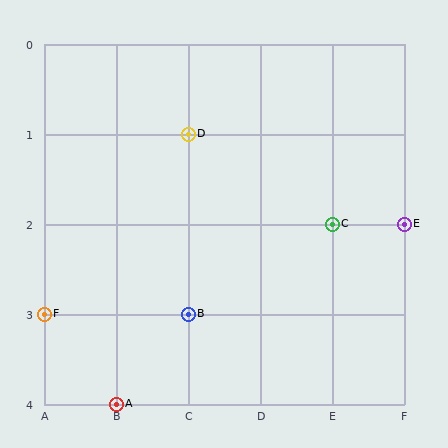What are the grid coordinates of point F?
Point F is at grid coordinates (A, 3).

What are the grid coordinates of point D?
Point D is at grid coordinates (C, 1).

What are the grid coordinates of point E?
Point E is at grid coordinates (F, 2).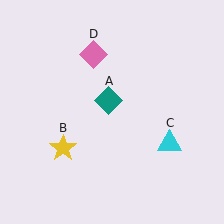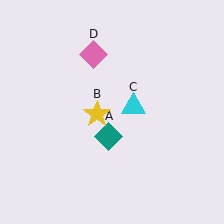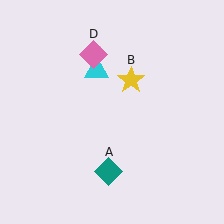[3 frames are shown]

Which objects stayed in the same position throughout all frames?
Pink diamond (object D) remained stationary.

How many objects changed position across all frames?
3 objects changed position: teal diamond (object A), yellow star (object B), cyan triangle (object C).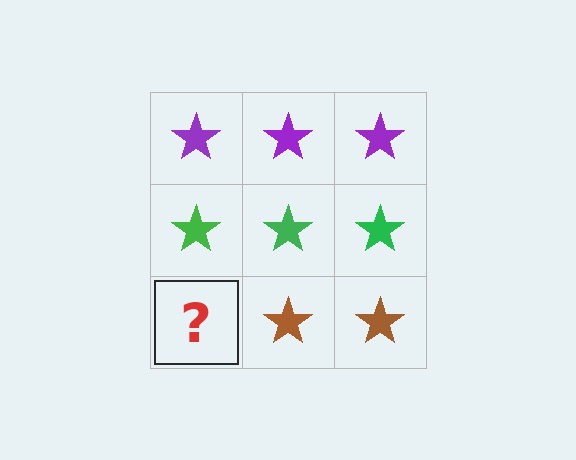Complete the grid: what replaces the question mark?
The question mark should be replaced with a brown star.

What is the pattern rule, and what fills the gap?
The rule is that each row has a consistent color. The gap should be filled with a brown star.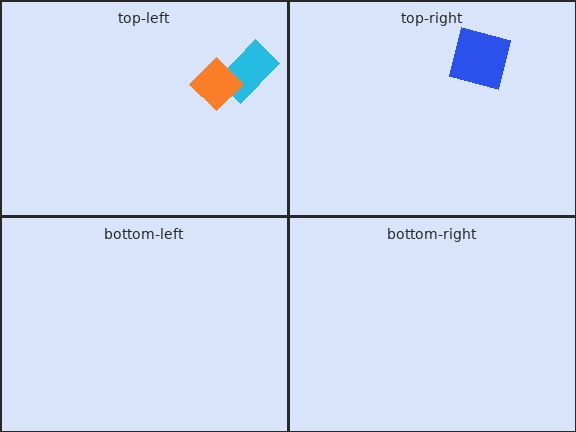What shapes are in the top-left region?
The cyan rectangle, the orange diamond.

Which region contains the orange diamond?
The top-left region.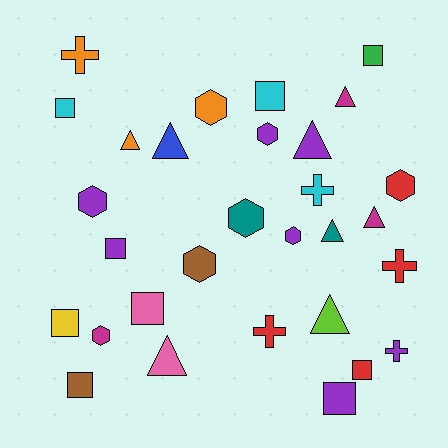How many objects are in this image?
There are 30 objects.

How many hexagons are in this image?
There are 8 hexagons.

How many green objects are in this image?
There is 1 green object.